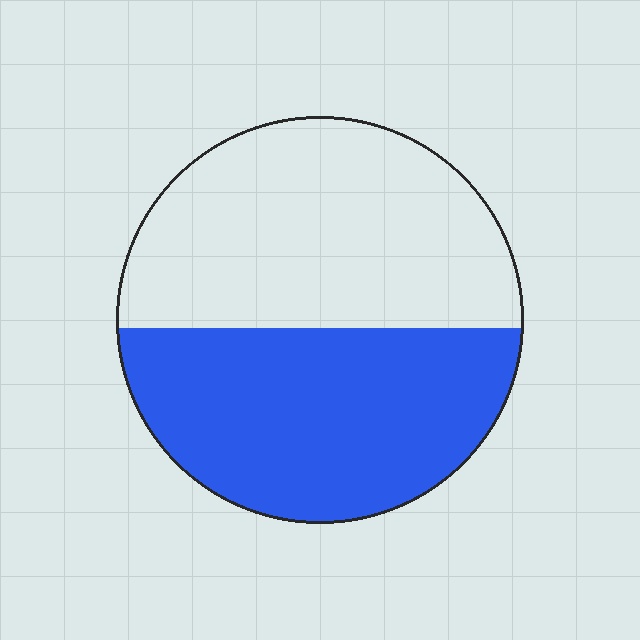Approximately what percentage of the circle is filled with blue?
Approximately 50%.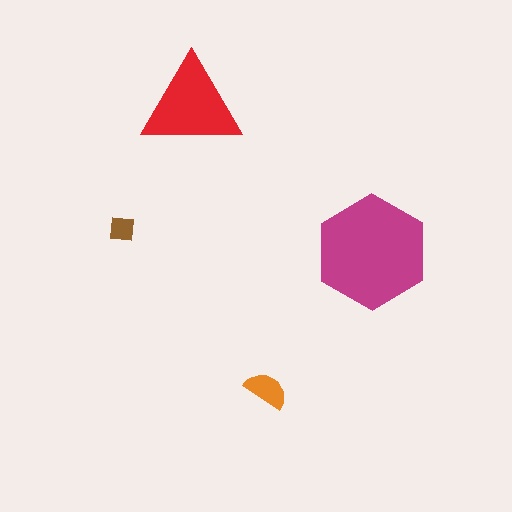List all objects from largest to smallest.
The magenta hexagon, the red triangle, the orange semicircle, the brown square.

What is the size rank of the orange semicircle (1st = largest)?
3rd.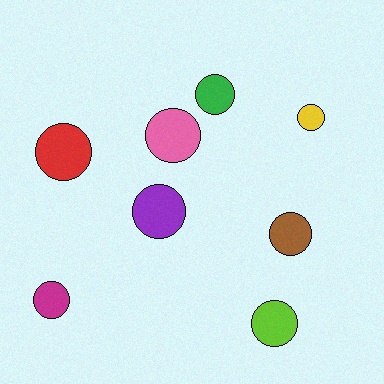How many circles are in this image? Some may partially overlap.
There are 8 circles.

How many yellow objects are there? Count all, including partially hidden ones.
There is 1 yellow object.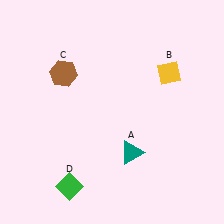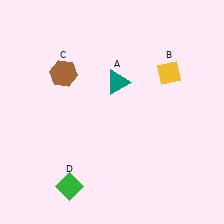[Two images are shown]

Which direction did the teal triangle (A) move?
The teal triangle (A) moved up.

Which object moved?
The teal triangle (A) moved up.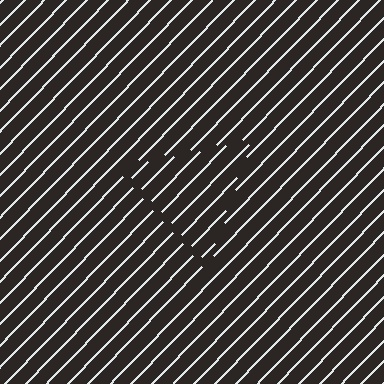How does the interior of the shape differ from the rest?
The interior of the shape contains the same grating, shifted by half a period — the contour is defined by the phase discontinuity where line-ends from the inner and outer gratings abut.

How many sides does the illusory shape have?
3 sides — the line-ends trace a triangle.